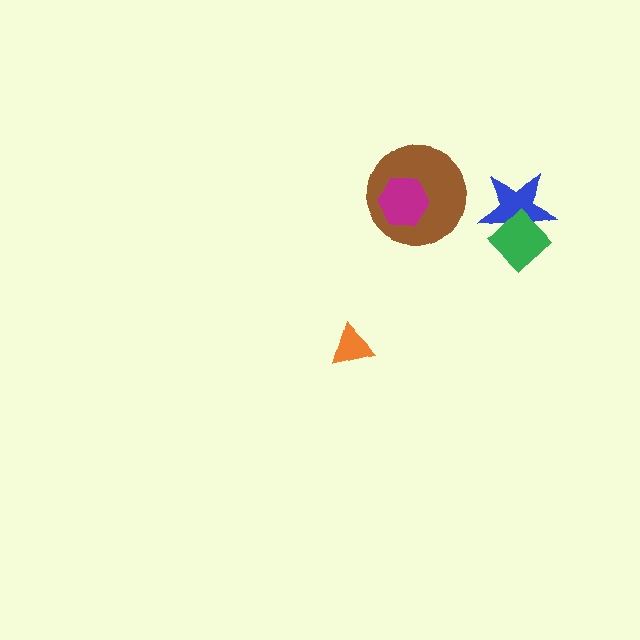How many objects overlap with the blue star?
1 object overlaps with the blue star.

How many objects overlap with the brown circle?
1 object overlaps with the brown circle.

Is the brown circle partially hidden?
Yes, it is partially covered by another shape.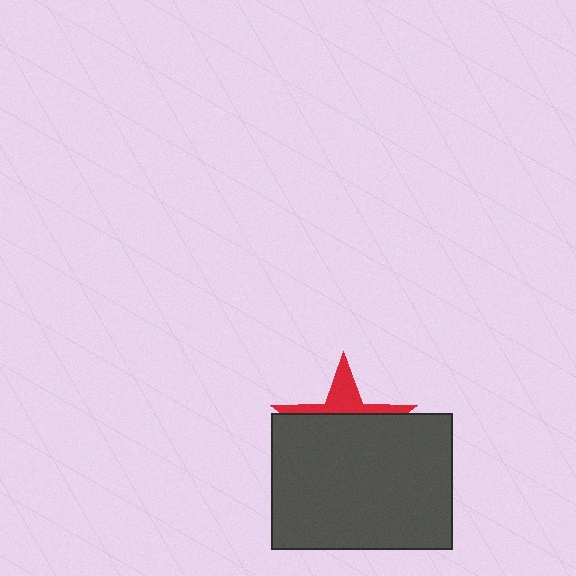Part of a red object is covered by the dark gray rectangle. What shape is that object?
It is a star.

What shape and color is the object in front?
The object in front is a dark gray rectangle.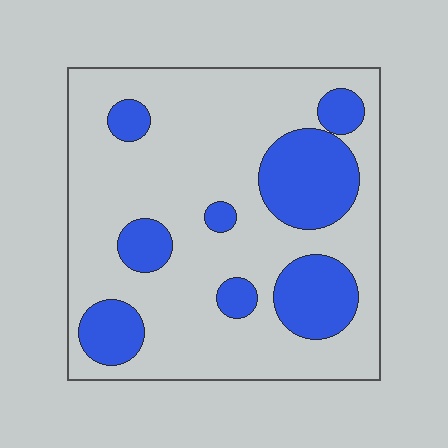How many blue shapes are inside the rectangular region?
8.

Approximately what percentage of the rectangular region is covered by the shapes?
Approximately 25%.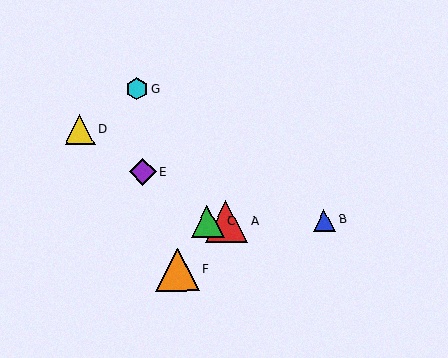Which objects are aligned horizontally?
Objects A, B, C are aligned horizontally.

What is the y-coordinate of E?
Object E is at y≈172.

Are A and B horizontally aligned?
Yes, both are at y≈221.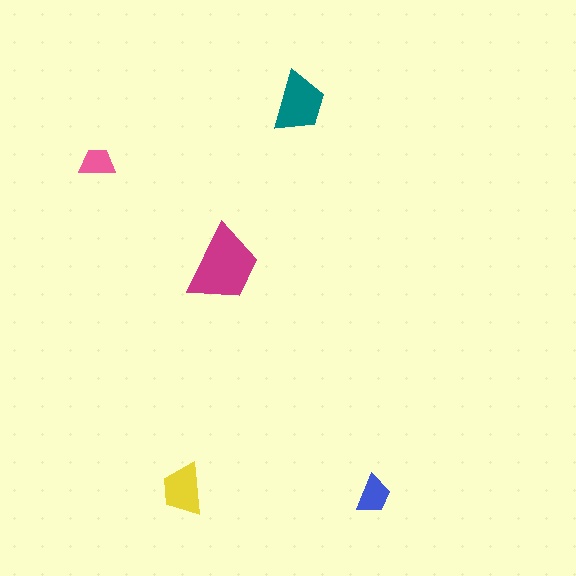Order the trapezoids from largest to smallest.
the magenta one, the teal one, the yellow one, the blue one, the pink one.